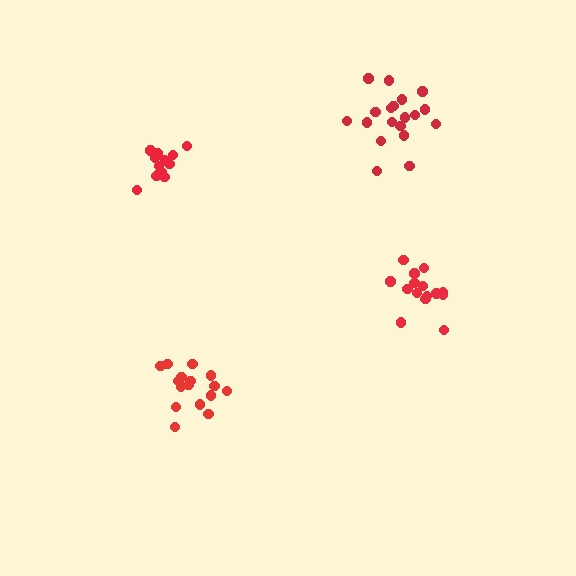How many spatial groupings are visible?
There are 4 spatial groupings.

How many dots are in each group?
Group 1: 15 dots, Group 2: 19 dots, Group 3: 14 dots, Group 4: 16 dots (64 total).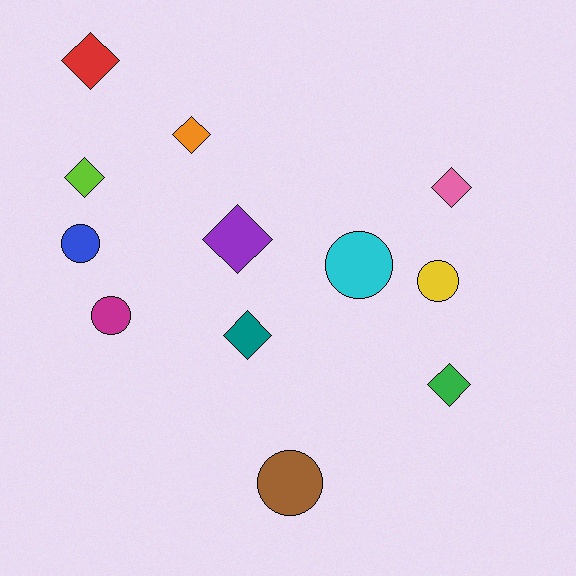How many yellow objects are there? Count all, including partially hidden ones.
There is 1 yellow object.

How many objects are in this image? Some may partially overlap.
There are 12 objects.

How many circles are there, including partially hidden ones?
There are 5 circles.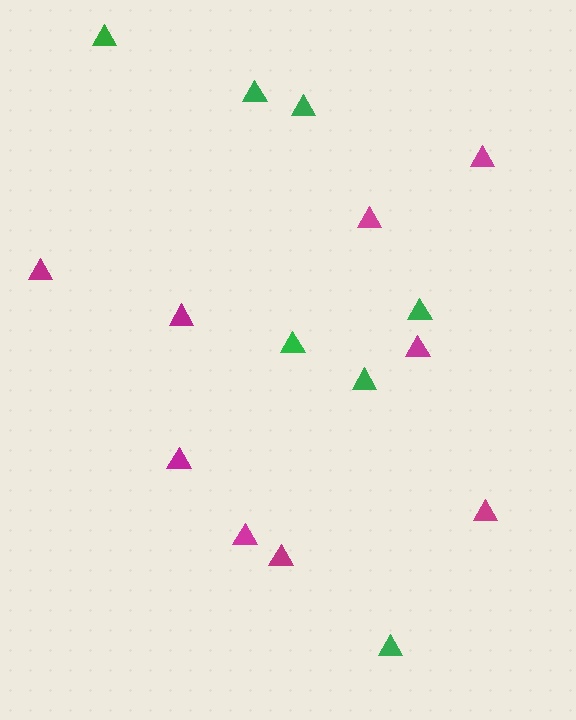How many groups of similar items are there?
There are 2 groups: one group of magenta triangles (9) and one group of green triangles (7).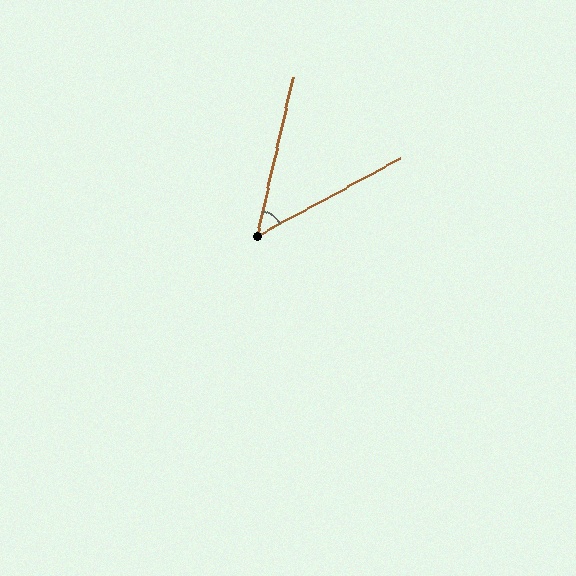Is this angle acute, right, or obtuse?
It is acute.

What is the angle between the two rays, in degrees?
Approximately 49 degrees.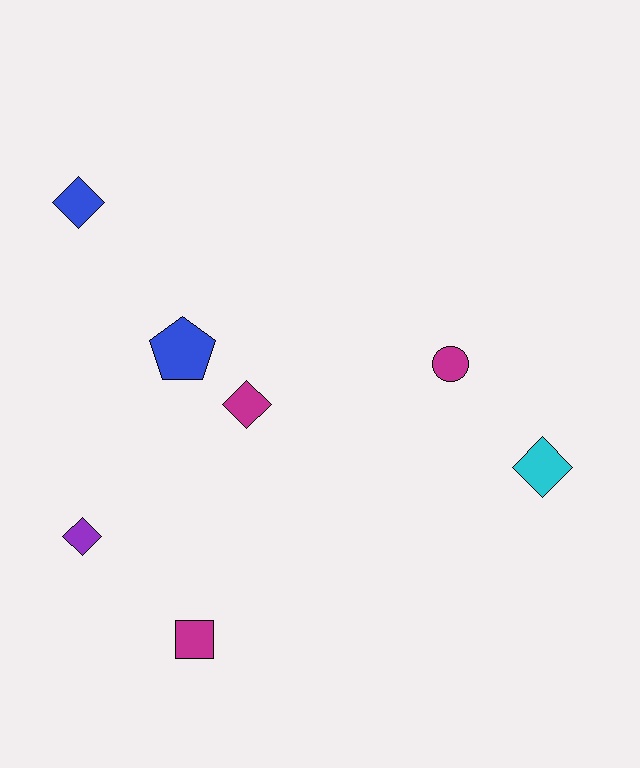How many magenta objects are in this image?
There are 3 magenta objects.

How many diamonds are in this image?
There are 4 diamonds.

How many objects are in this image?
There are 7 objects.